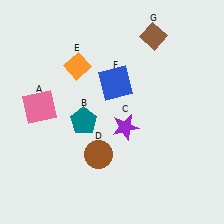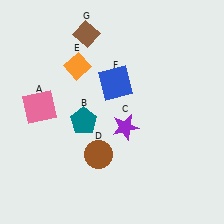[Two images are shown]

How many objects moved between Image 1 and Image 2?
1 object moved between the two images.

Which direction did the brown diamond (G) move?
The brown diamond (G) moved left.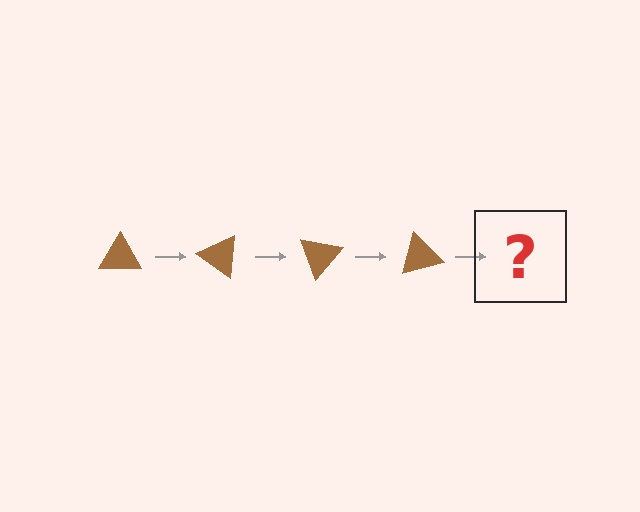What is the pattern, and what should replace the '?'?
The pattern is that the triangle rotates 35 degrees each step. The '?' should be a brown triangle rotated 140 degrees.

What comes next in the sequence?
The next element should be a brown triangle rotated 140 degrees.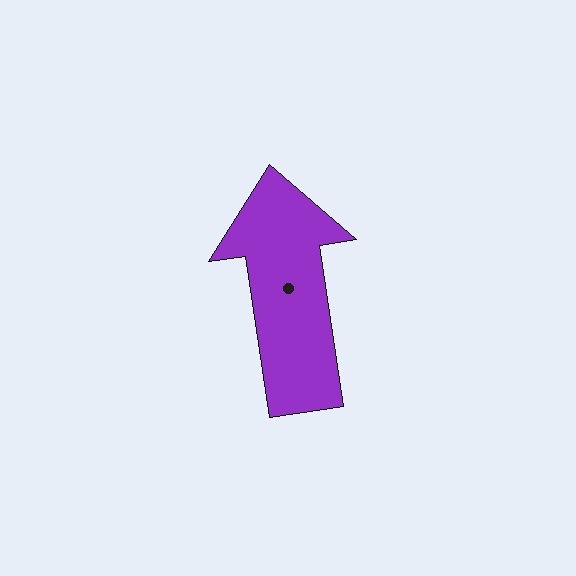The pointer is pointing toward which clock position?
Roughly 12 o'clock.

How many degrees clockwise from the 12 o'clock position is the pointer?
Approximately 352 degrees.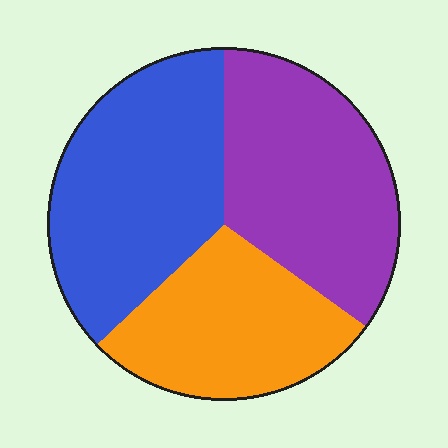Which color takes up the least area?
Orange, at roughly 30%.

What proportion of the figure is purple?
Purple covers roughly 35% of the figure.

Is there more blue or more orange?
Blue.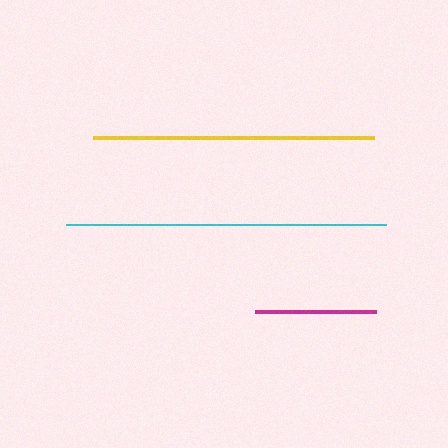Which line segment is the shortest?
The magenta line is the shortest at approximately 121 pixels.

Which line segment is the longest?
The cyan line is the longest at approximately 320 pixels.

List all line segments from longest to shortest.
From longest to shortest: cyan, yellow, magenta.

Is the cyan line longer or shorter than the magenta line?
The cyan line is longer than the magenta line.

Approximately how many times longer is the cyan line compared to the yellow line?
The cyan line is approximately 1.1 times the length of the yellow line.